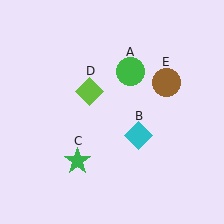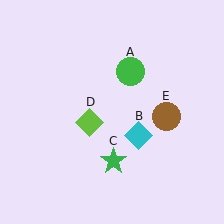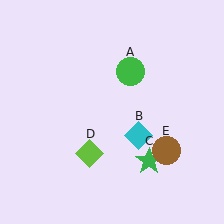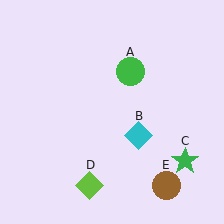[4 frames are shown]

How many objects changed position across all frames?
3 objects changed position: green star (object C), lime diamond (object D), brown circle (object E).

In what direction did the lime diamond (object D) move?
The lime diamond (object D) moved down.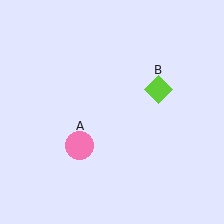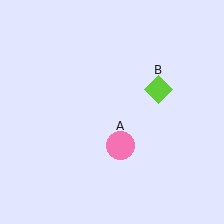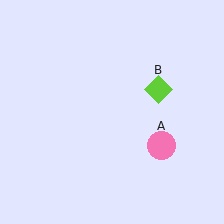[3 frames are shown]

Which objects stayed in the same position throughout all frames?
Lime diamond (object B) remained stationary.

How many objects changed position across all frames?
1 object changed position: pink circle (object A).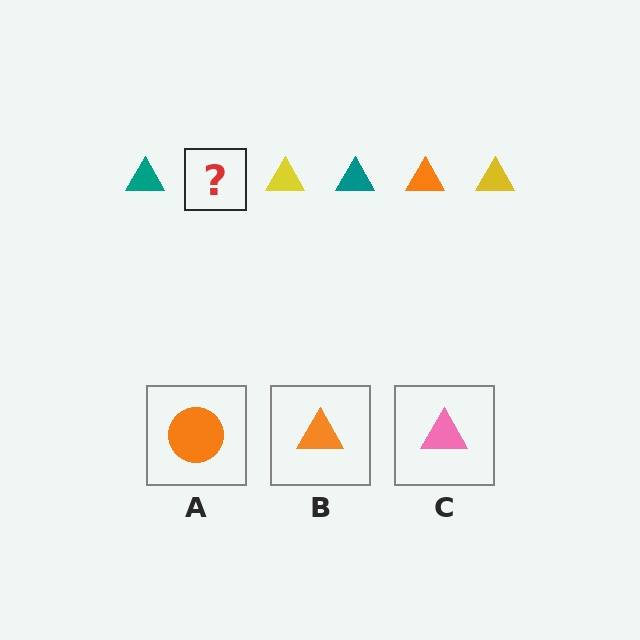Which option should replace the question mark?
Option B.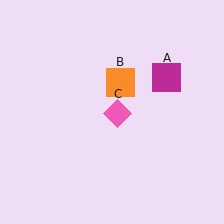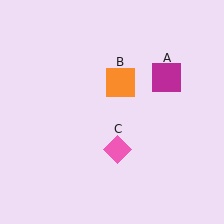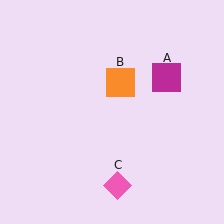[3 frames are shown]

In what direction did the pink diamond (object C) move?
The pink diamond (object C) moved down.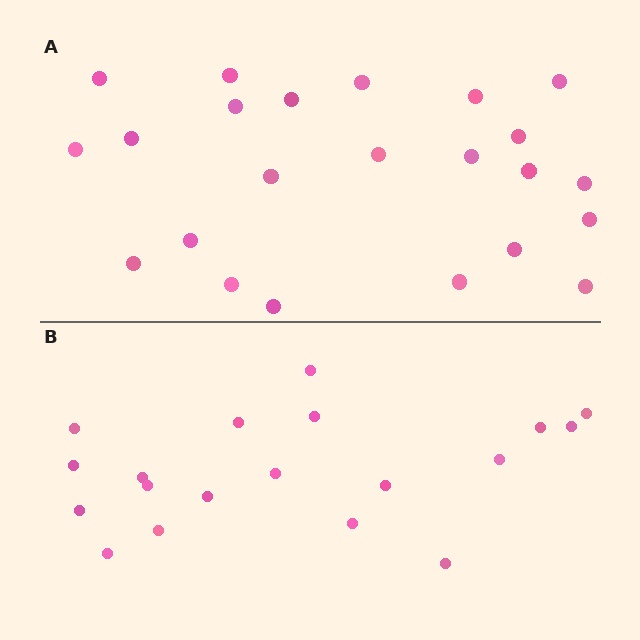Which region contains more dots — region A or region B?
Region A (the top region) has more dots.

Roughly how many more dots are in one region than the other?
Region A has about 4 more dots than region B.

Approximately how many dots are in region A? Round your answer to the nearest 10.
About 20 dots. (The exact count is 23, which rounds to 20.)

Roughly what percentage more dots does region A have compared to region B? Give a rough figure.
About 20% more.